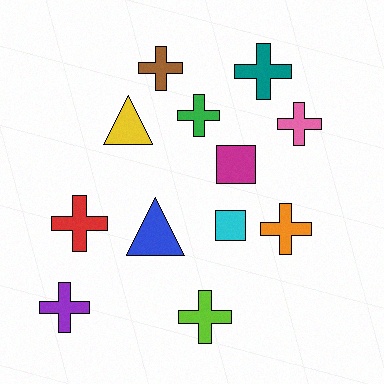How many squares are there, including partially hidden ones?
There are 2 squares.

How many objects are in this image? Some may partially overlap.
There are 12 objects.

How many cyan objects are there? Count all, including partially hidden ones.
There is 1 cyan object.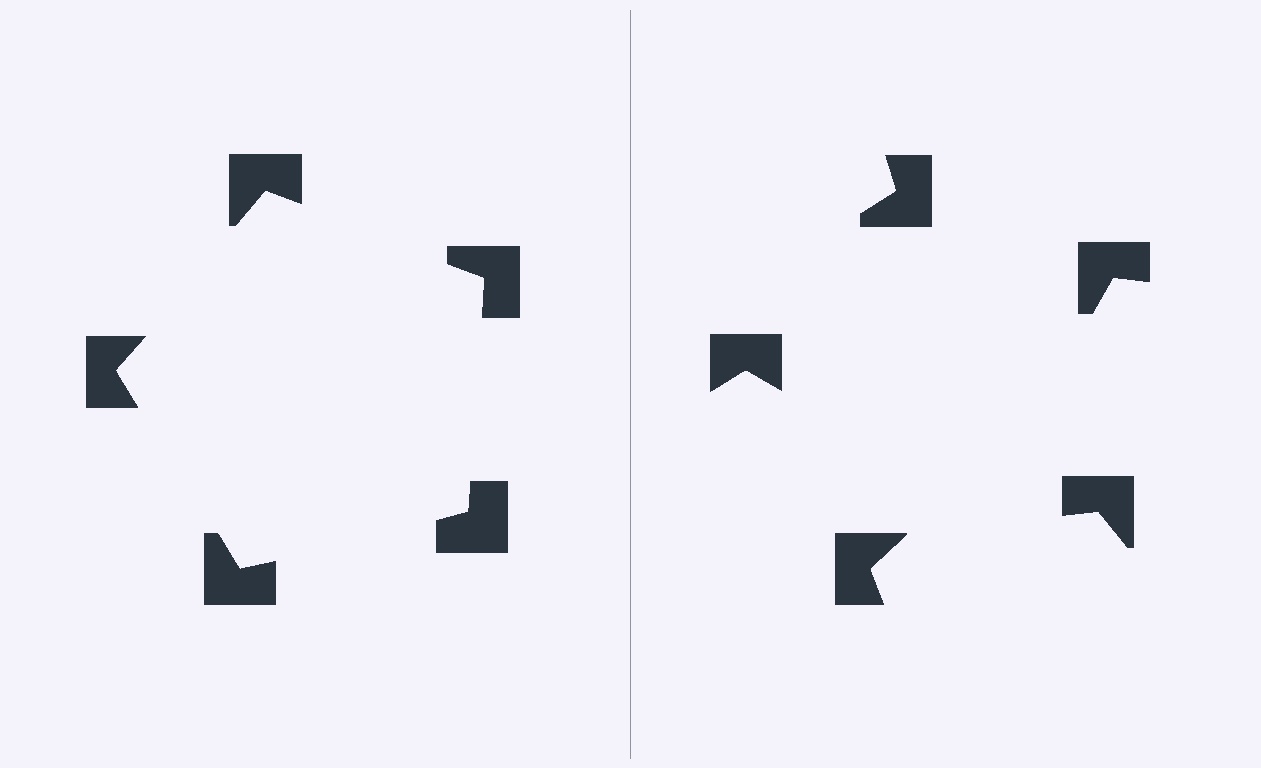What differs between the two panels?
The notched squares are positioned identically on both sides; only the wedge orientations differ. On the left they align to a pentagon; on the right they are misaligned.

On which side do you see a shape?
An illusory pentagon appears on the left side. On the right side the wedge cuts are rotated, so no coherent shape forms.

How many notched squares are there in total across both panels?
10 — 5 on each side.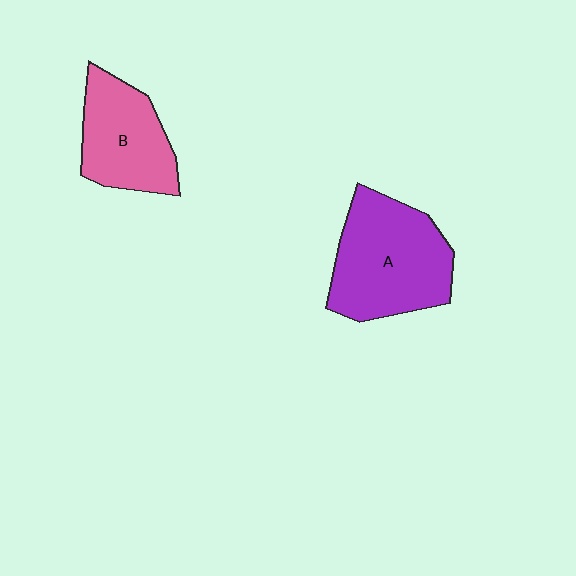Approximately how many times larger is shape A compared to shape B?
Approximately 1.4 times.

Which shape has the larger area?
Shape A (purple).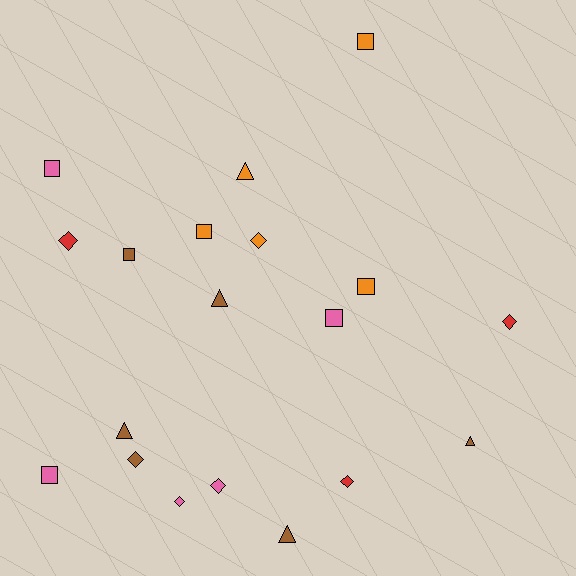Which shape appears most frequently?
Diamond, with 7 objects.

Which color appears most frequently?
Brown, with 6 objects.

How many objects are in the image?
There are 19 objects.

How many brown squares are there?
There is 1 brown square.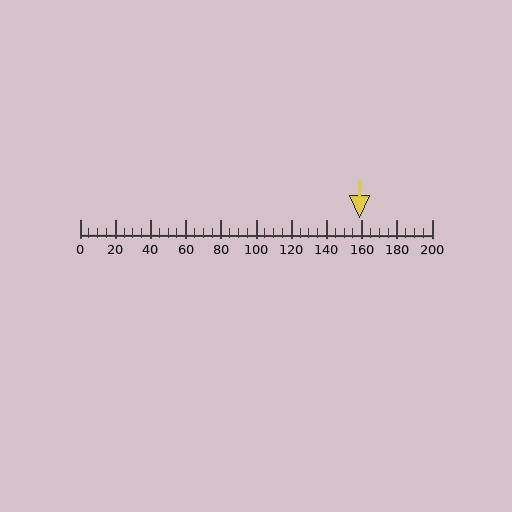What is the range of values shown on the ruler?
The ruler shows values from 0 to 200.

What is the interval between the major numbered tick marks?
The major tick marks are spaced 20 units apart.